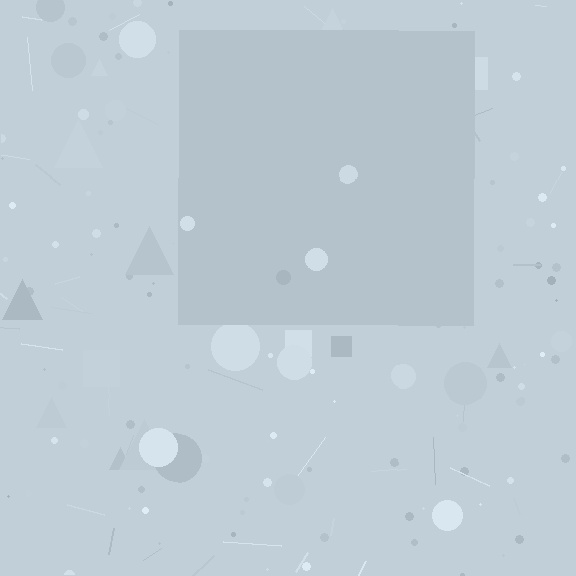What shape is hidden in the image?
A square is hidden in the image.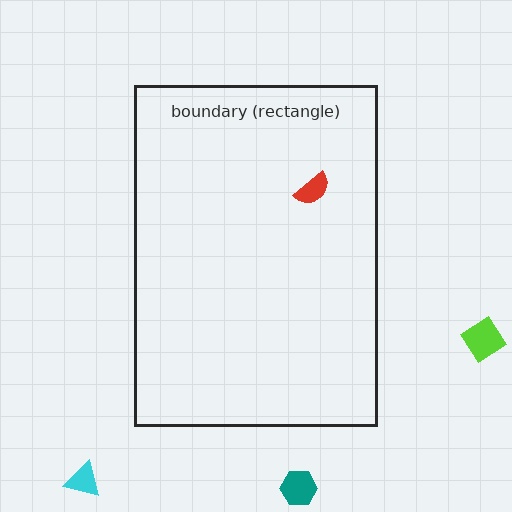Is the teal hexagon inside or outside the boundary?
Outside.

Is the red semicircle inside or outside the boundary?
Inside.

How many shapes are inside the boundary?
1 inside, 3 outside.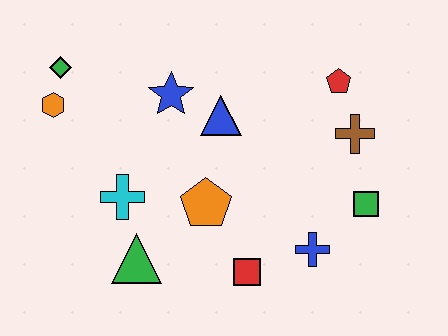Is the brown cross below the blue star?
Yes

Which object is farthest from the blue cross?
The green diamond is farthest from the blue cross.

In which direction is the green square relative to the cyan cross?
The green square is to the right of the cyan cross.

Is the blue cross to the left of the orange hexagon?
No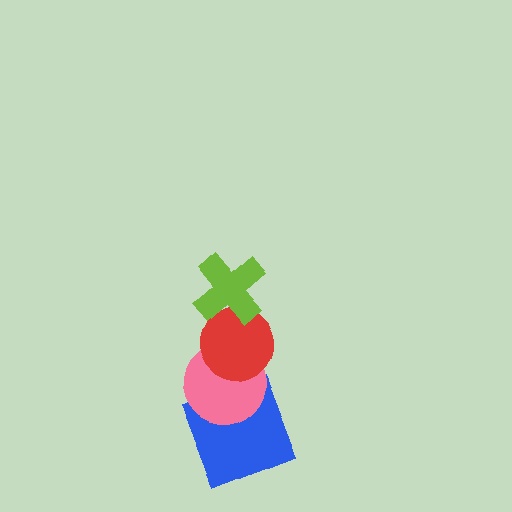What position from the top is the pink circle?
The pink circle is 3rd from the top.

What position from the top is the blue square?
The blue square is 4th from the top.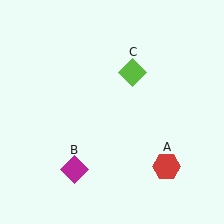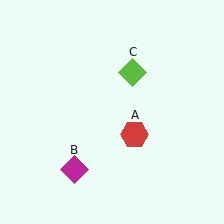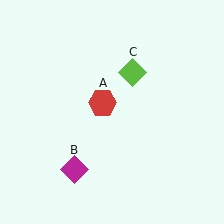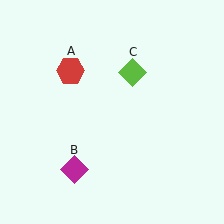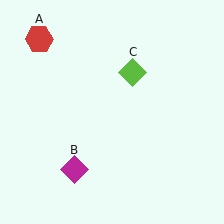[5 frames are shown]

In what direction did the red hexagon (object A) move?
The red hexagon (object A) moved up and to the left.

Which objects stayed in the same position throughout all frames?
Magenta diamond (object B) and lime diamond (object C) remained stationary.